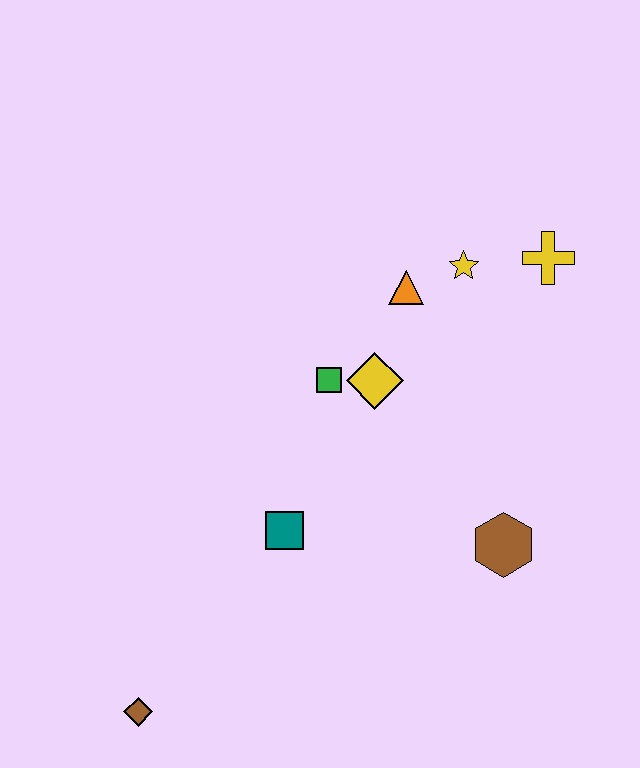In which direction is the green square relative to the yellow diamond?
The green square is to the left of the yellow diamond.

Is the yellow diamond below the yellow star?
Yes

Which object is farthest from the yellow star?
The brown diamond is farthest from the yellow star.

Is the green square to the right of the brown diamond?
Yes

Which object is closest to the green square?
The yellow diamond is closest to the green square.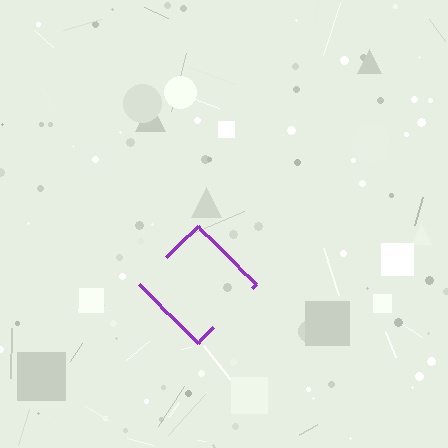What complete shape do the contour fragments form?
The contour fragments form a diamond.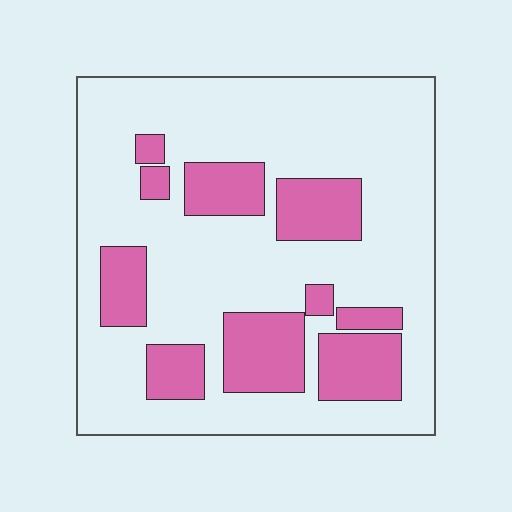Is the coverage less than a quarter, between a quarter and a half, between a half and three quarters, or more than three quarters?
Between a quarter and a half.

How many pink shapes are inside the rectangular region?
10.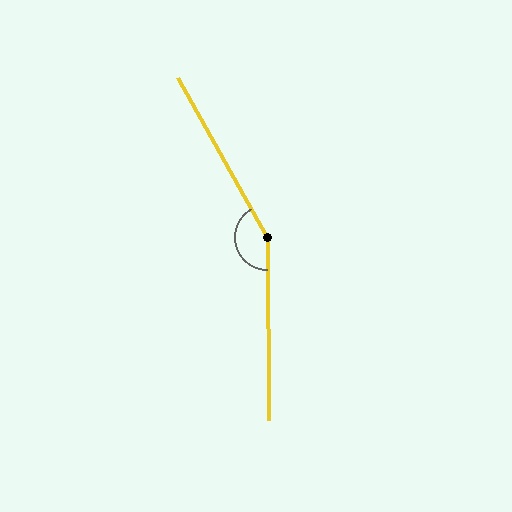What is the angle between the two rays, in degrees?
Approximately 151 degrees.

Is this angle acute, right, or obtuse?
It is obtuse.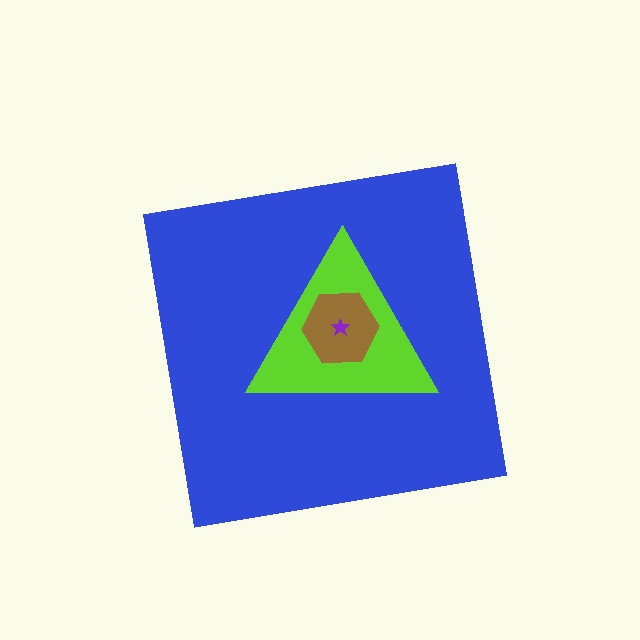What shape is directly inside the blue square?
The lime triangle.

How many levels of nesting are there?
4.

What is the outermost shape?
The blue square.